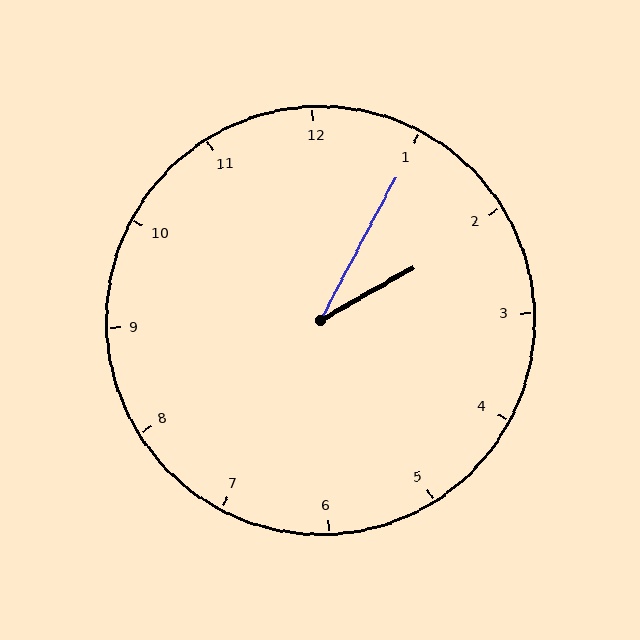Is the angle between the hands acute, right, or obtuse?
It is acute.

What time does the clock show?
2:05.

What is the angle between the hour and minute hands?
Approximately 32 degrees.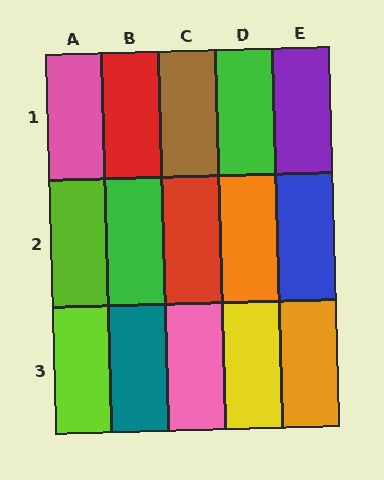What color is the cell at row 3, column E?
Orange.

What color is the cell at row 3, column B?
Teal.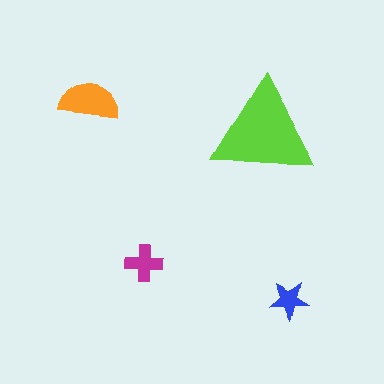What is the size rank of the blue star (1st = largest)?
4th.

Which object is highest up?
The orange semicircle is topmost.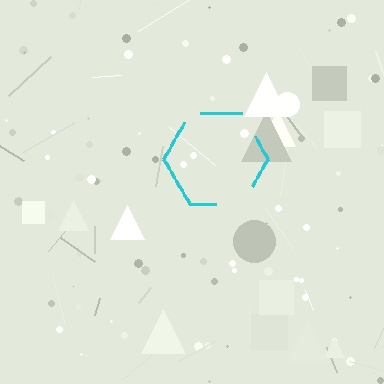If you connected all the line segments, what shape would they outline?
They would outline a hexagon.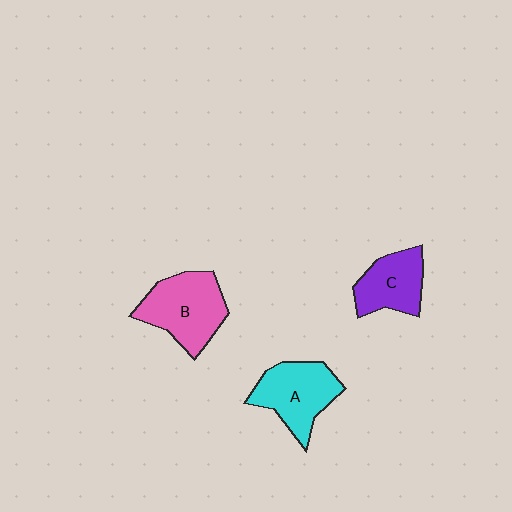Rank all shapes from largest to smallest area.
From largest to smallest: B (pink), A (cyan), C (purple).